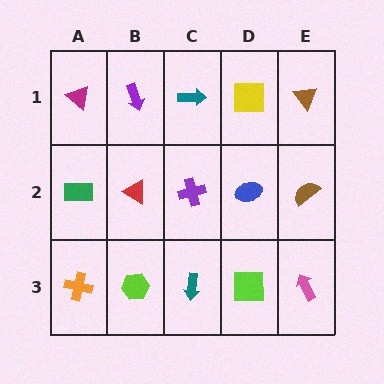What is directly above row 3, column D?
A blue ellipse.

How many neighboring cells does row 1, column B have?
3.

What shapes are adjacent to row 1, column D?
A blue ellipse (row 2, column D), a teal arrow (row 1, column C), a brown triangle (row 1, column E).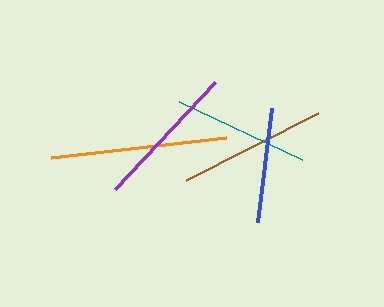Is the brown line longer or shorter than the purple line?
The brown line is longer than the purple line.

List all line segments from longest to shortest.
From longest to shortest: orange, brown, purple, teal, blue.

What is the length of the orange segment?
The orange segment is approximately 176 pixels long.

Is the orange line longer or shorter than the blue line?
The orange line is longer than the blue line.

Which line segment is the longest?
The orange line is the longest at approximately 176 pixels.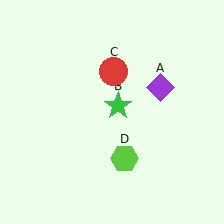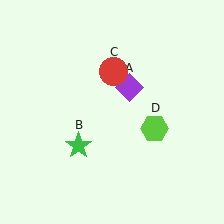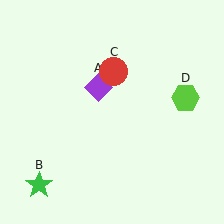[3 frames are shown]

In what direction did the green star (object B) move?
The green star (object B) moved down and to the left.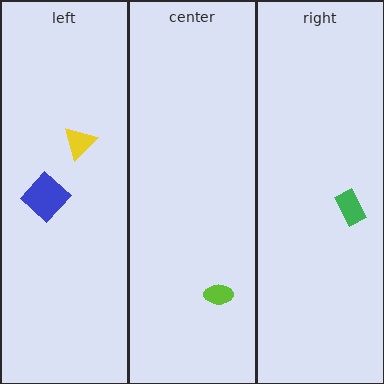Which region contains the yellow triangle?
The left region.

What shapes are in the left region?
The blue diamond, the yellow triangle.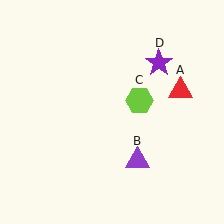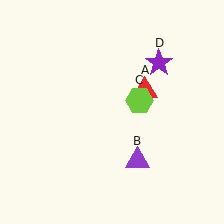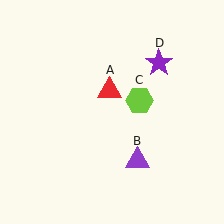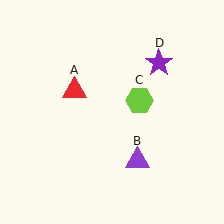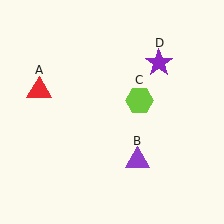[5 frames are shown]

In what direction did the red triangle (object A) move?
The red triangle (object A) moved left.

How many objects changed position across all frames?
1 object changed position: red triangle (object A).